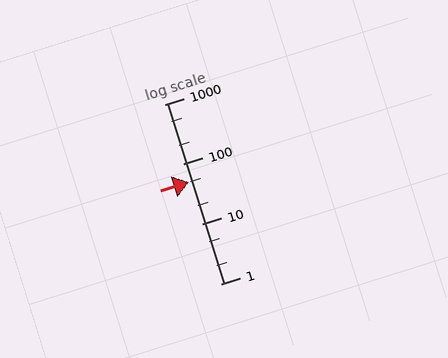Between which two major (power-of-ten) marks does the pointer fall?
The pointer is between 10 and 100.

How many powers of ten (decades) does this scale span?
The scale spans 3 decades, from 1 to 1000.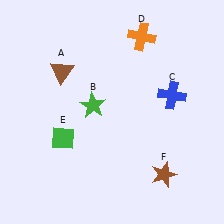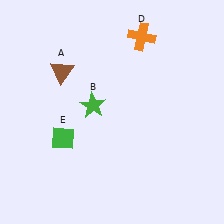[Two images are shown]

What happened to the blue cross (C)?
The blue cross (C) was removed in Image 2. It was in the top-right area of Image 1.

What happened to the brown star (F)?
The brown star (F) was removed in Image 2. It was in the bottom-right area of Image 1.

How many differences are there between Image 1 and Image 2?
There are 2 differences between the two images.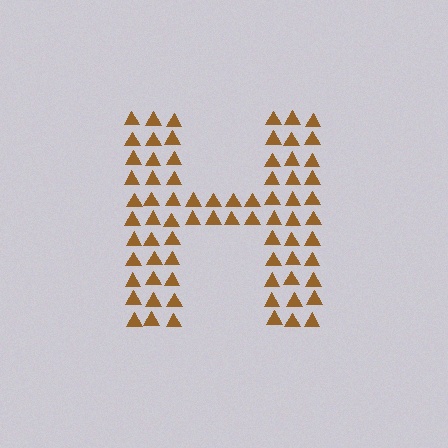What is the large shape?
The large shape is the letter H.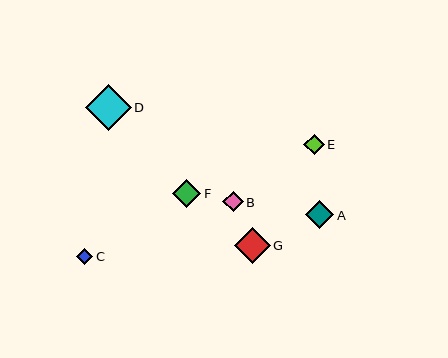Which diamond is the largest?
Diamond D is the largest with a size of approximately 45 pixels.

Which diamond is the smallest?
Diamond C is the smallest with a size of approximately 16 pixels.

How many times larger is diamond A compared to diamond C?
Diamond A is approximately 1.7 times the size of diamond C.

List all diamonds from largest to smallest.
From largest to smallest: D, G, A, F, E, B, C.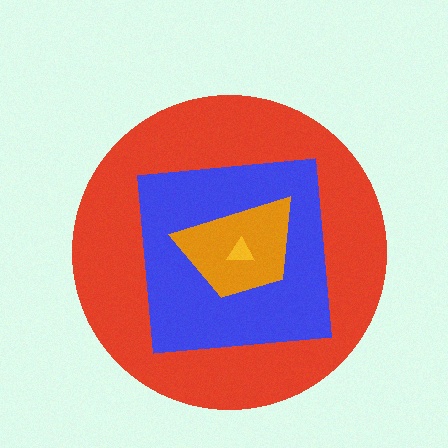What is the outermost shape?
The red circle.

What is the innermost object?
The yellow triangle.